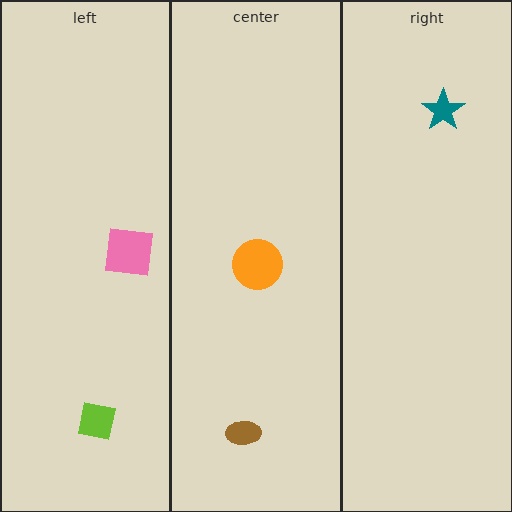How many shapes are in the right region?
1.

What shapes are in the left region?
The pink square, the lime square.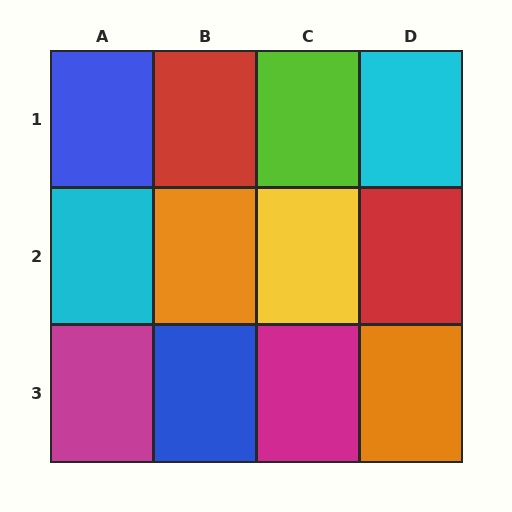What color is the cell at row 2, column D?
Red.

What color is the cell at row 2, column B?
Orange.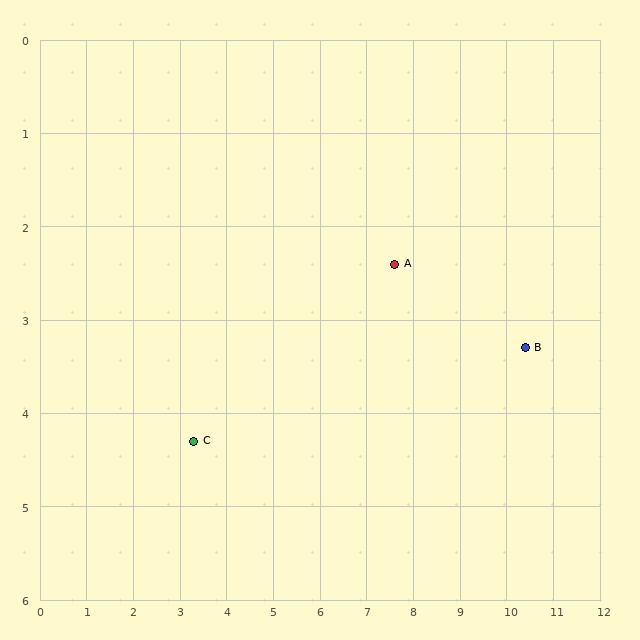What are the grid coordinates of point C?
Point C is at approximately (3.3, 4.3).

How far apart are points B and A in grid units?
Points B and A are about 2.9 grid units apart.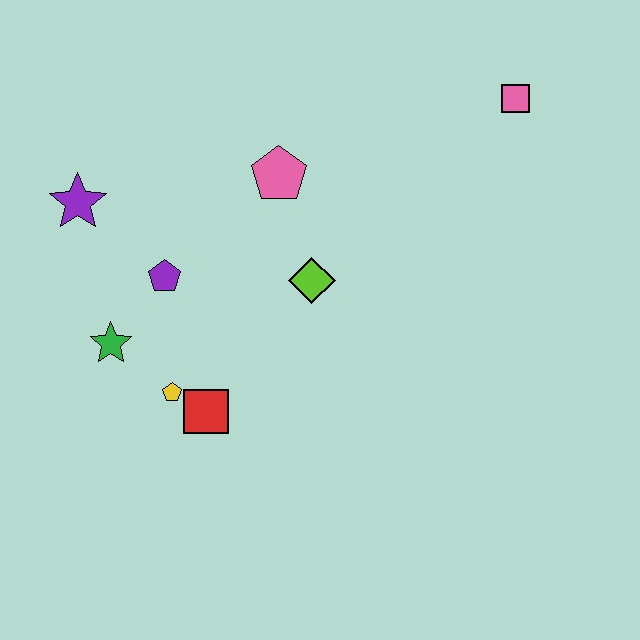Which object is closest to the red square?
The yellow pentagon is closest to the red square.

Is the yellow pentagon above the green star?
No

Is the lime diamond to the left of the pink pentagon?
No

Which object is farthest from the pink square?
The green star is farthest from the pink square.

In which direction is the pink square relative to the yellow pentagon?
The pink square is to the right of the yellow pentagon.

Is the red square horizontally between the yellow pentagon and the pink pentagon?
Yes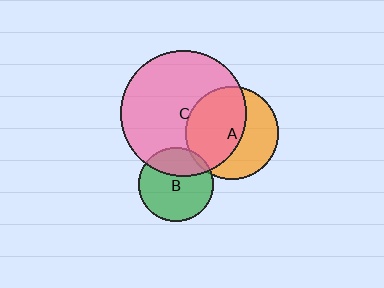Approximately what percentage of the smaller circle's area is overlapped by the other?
Approximately 55%.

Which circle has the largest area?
Circle C (pink).